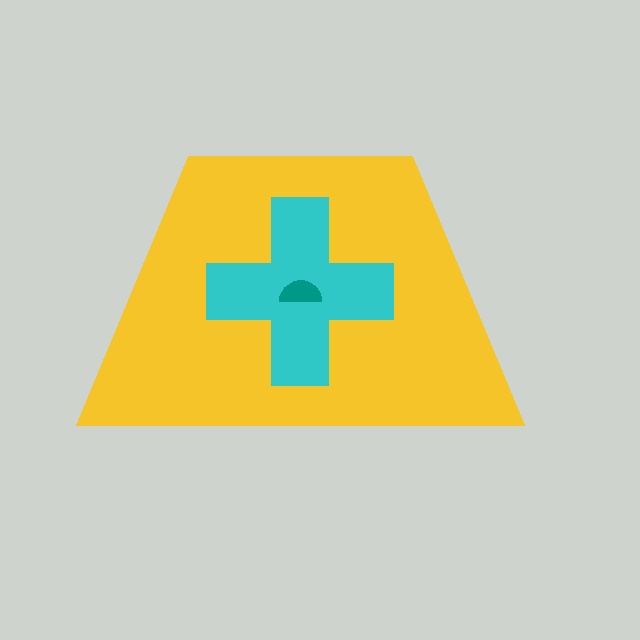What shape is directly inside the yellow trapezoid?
The cyan cross.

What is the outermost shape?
The yellow trapezoid.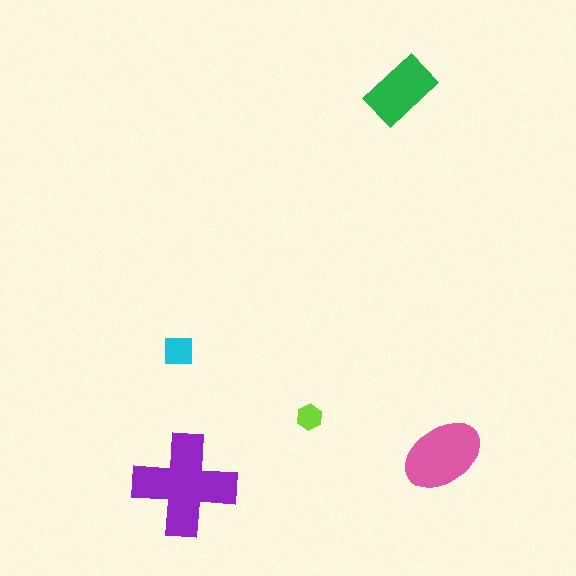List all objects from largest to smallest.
The purple cross, the pink ellipse, the green rectangle, the cyan square, the lime hexagon.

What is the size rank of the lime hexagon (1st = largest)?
5th.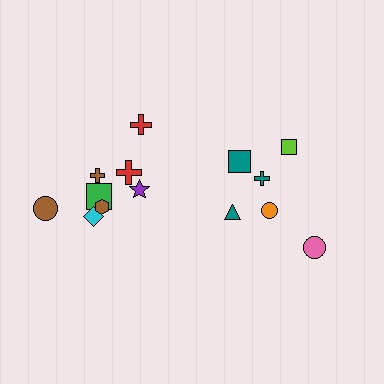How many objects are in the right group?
There are 6 objects.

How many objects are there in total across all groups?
There are 14 objects.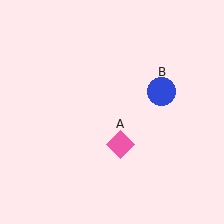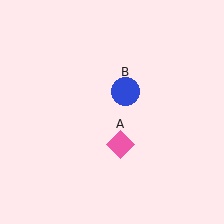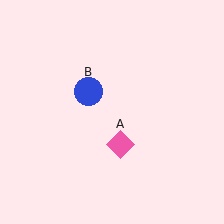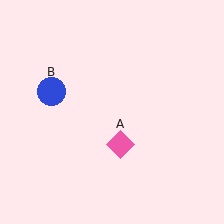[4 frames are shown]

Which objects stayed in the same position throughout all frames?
Pink diamond (object A) remained stationary.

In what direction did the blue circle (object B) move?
The blue circle (object B) moved left.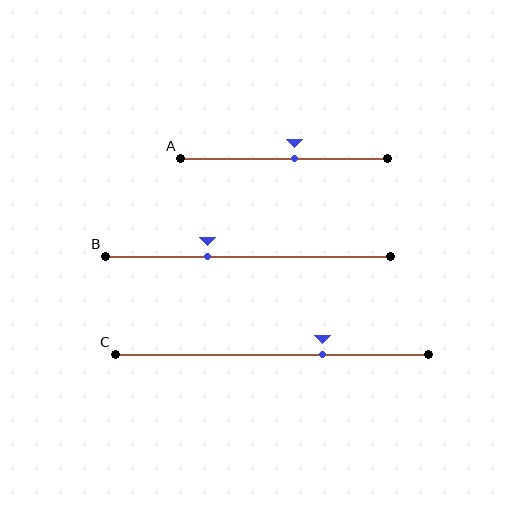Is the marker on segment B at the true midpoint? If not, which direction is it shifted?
No, the marker on segment B is shifted to the left by about 14% of the segment length.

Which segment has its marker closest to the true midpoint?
Segment A has its marker closest to the true midpoint.